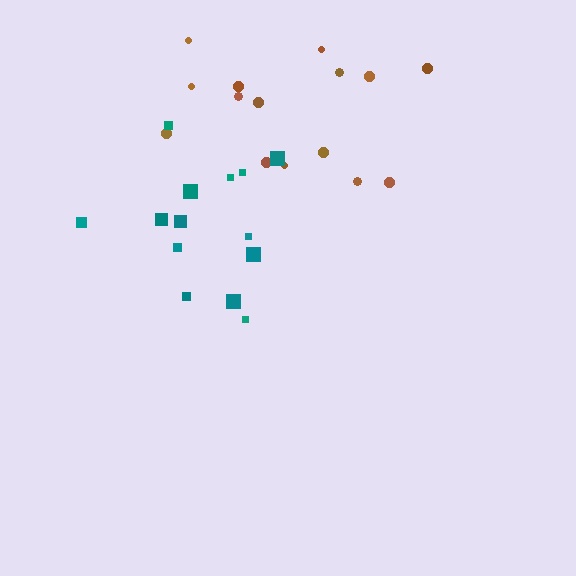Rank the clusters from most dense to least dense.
teal, brown.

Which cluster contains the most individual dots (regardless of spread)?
Brown (15).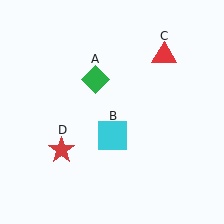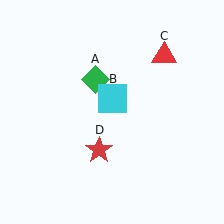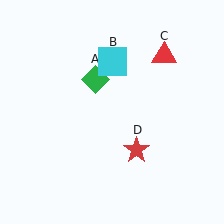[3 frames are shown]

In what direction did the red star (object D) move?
The red star (object D) moved right.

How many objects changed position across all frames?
2 objects changed position: cyan square (object B), red star (object D).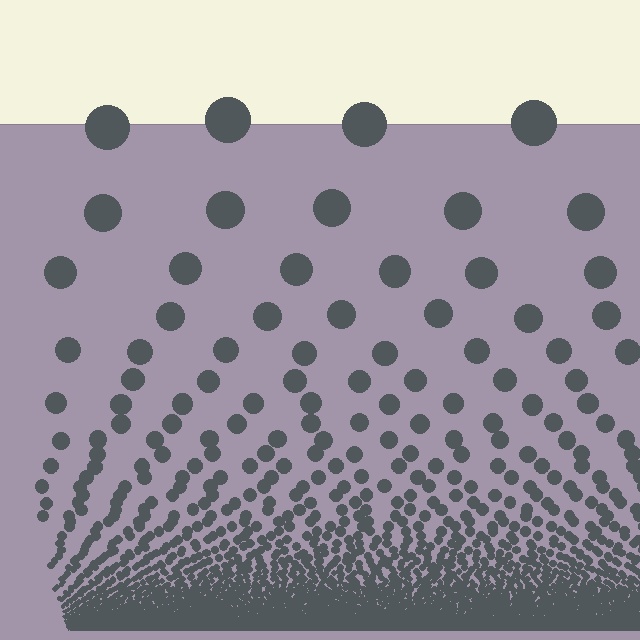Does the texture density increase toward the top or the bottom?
Density increases toward the bottom.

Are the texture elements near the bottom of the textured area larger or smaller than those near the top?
Smaller. The gradient is inverted — elements near the bottom are smaller and denser.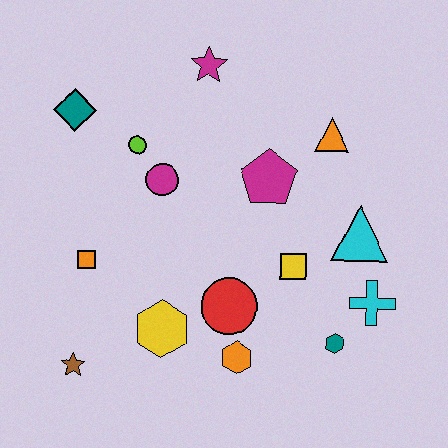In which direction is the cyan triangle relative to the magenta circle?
The cyan triangle is to the right of the magenta circle.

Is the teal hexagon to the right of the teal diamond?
Yes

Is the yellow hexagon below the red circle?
Yes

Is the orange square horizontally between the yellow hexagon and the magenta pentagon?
No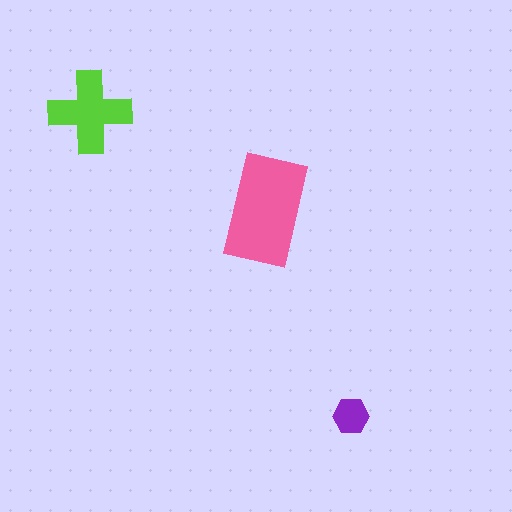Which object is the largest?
The pink rectangle.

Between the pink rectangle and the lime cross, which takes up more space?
The pink rectangle.